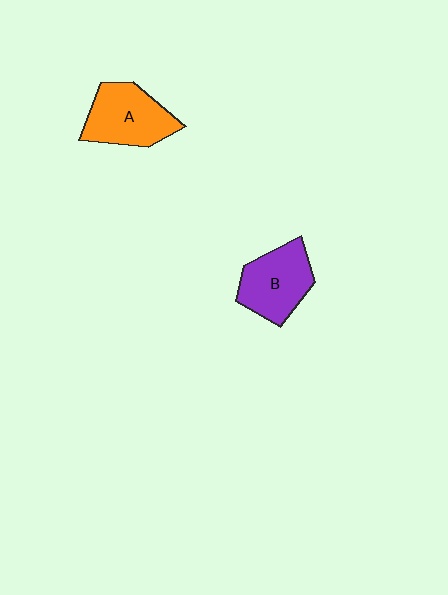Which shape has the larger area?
Shape A (orange).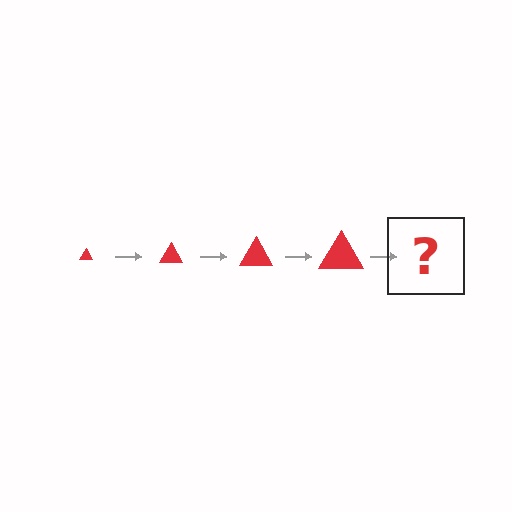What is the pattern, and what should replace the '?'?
The pattern is that the triangle gets progressively larger each step. The '?' should be a red triangle, larger than the previous one.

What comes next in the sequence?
The next element should be a red triangle, larger than the previous one.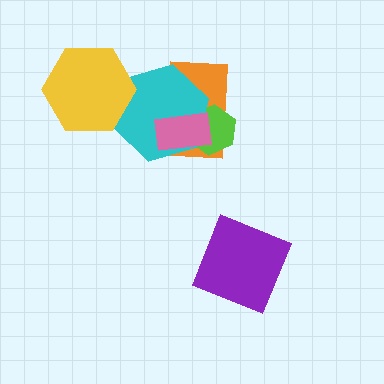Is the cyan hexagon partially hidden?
Yes, it is partially covered by another shape.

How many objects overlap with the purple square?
0 objects overlap with the purple square.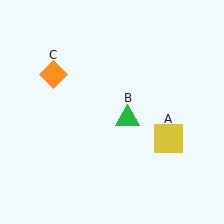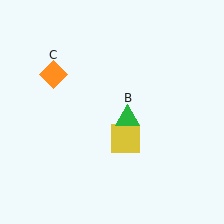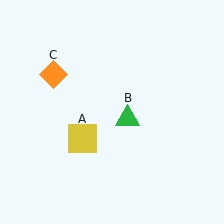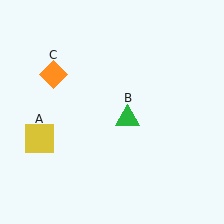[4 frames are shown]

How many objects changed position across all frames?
1 object changed position: yellow square (object A).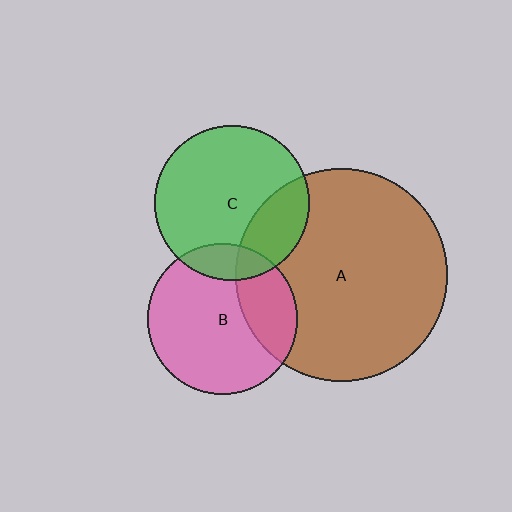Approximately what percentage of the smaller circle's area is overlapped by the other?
Approximately 15%.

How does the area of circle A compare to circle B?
Approximately 2.0 times.